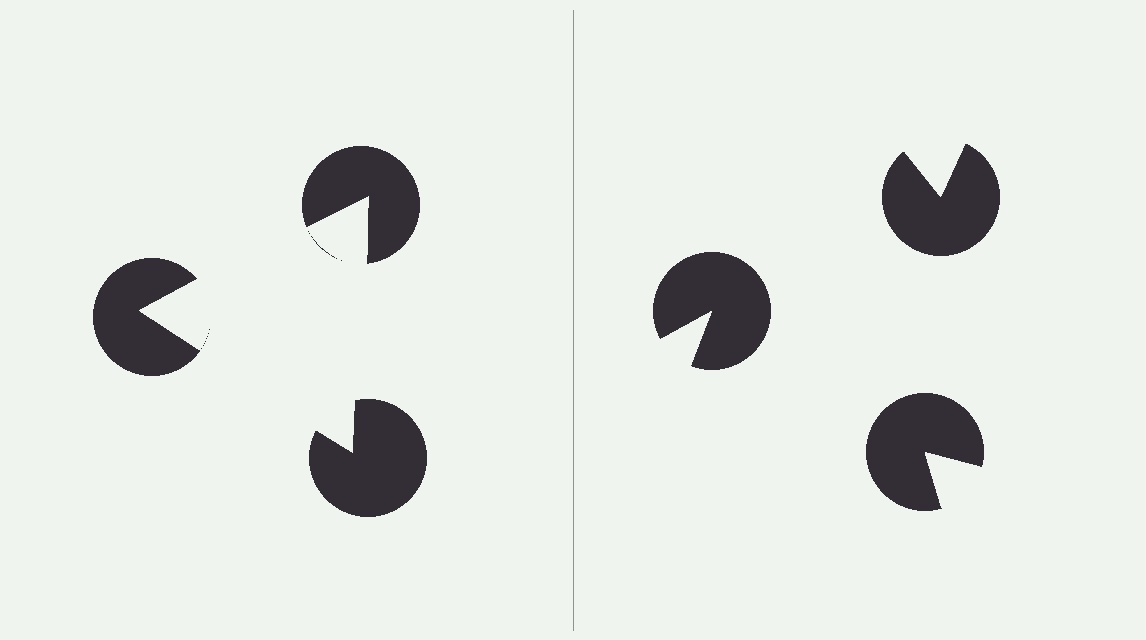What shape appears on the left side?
An illusory triangle.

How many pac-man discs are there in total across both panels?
6 — 3 on each side.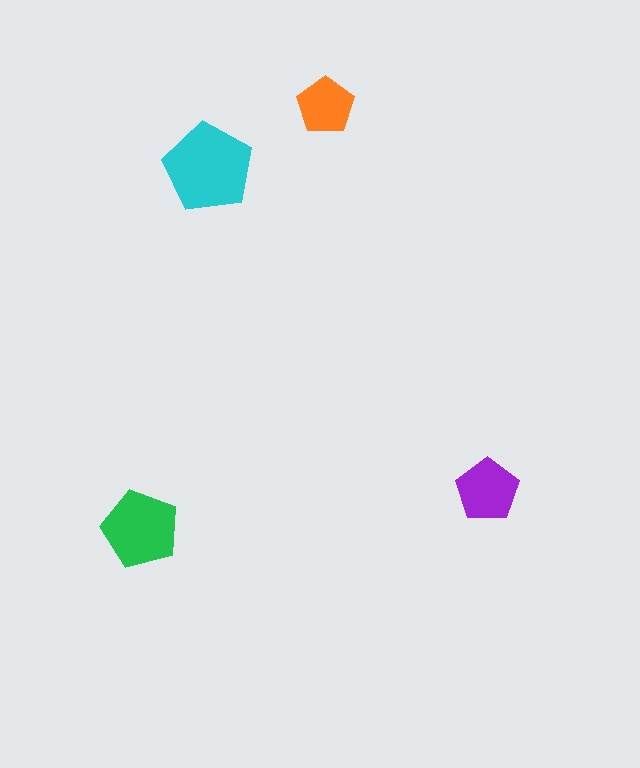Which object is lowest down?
The green pentagon is bottommost.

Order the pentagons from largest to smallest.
the cyan one, the green one, the purple one, the orange one.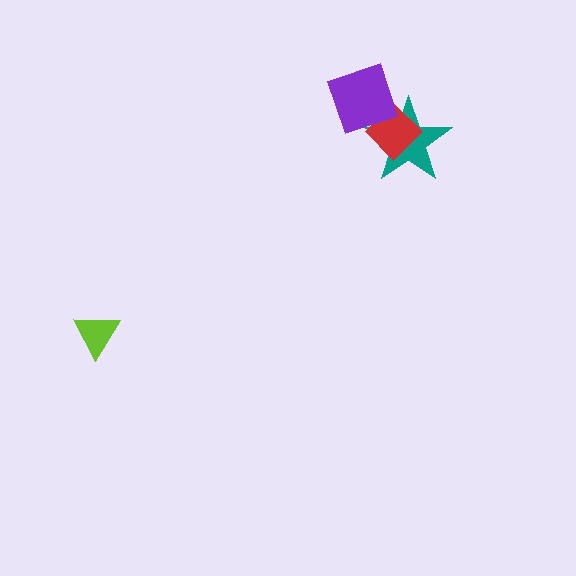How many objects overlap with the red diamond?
2 objects overlap with the red diamond.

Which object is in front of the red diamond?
The purple diamond is in front of the red diamond.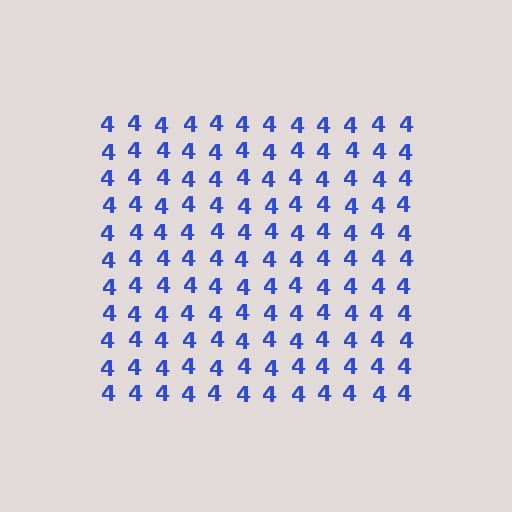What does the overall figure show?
The overall figure shows a square.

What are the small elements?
The small elements are digit 4's.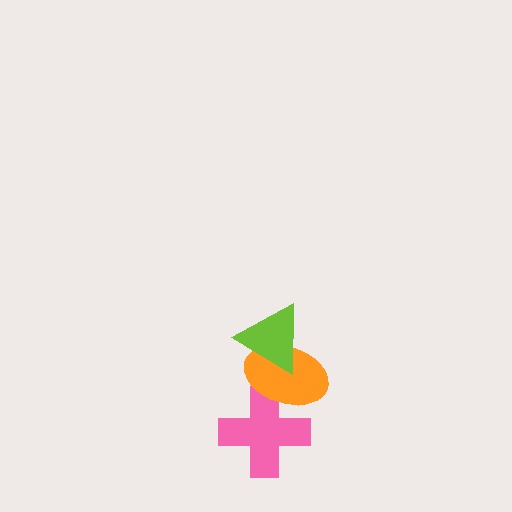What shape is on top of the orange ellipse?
The lime triangle is on top of the orange ellipse.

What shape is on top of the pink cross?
The orange ellipse is on top of the pink cross.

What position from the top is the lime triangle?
The lime triangle is 1st from the top.